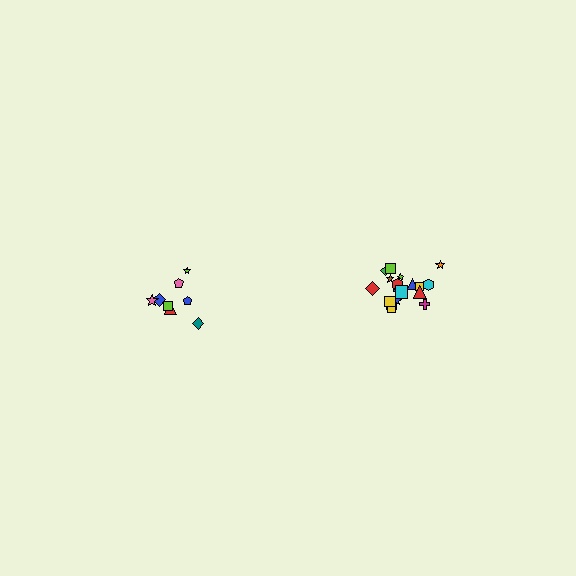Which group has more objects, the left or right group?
The right group.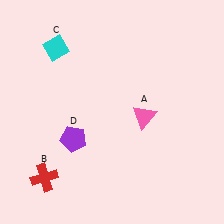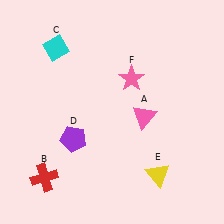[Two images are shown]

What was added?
A yellow triangle (E), a pink star (F) were added in Image 2.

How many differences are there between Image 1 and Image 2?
There are 2 differences between the two images.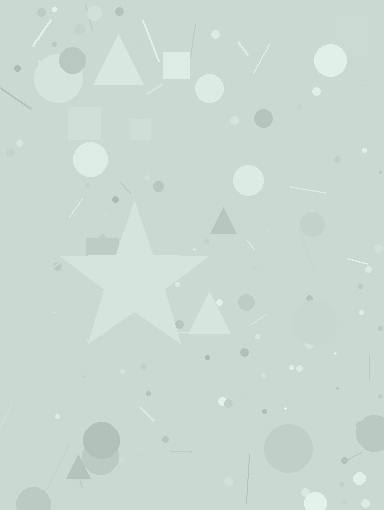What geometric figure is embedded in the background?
A star is embedded in the background.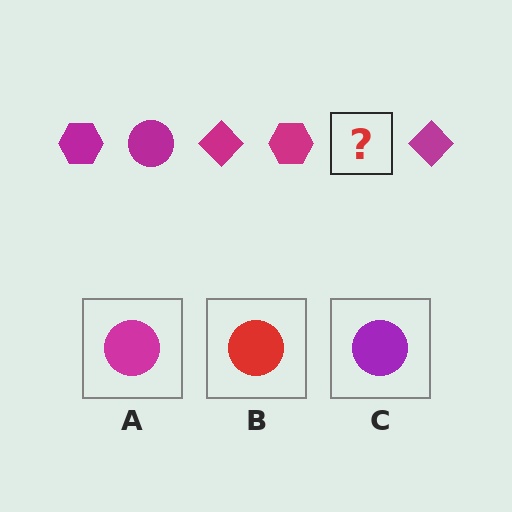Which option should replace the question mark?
Option A.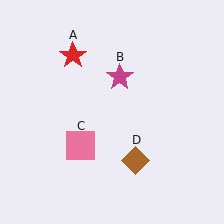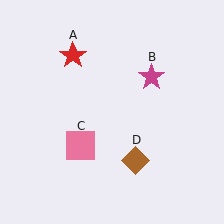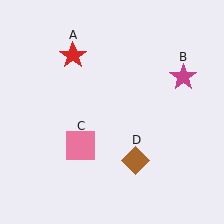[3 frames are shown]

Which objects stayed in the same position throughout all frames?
Red star (object A) and pink square (object C) and brown diamond (object D) remained stationary.